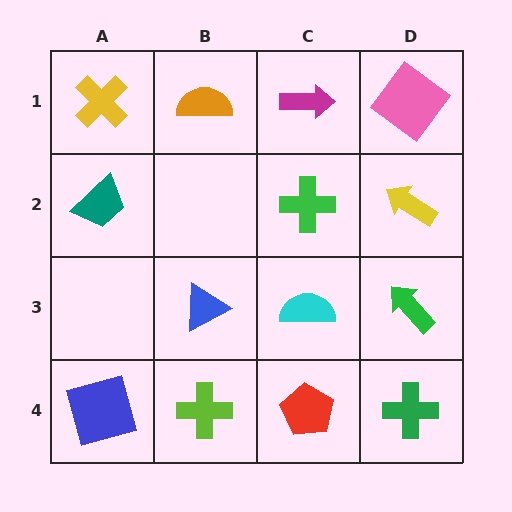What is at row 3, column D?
A green arrow.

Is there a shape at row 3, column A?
No, that cell is empty.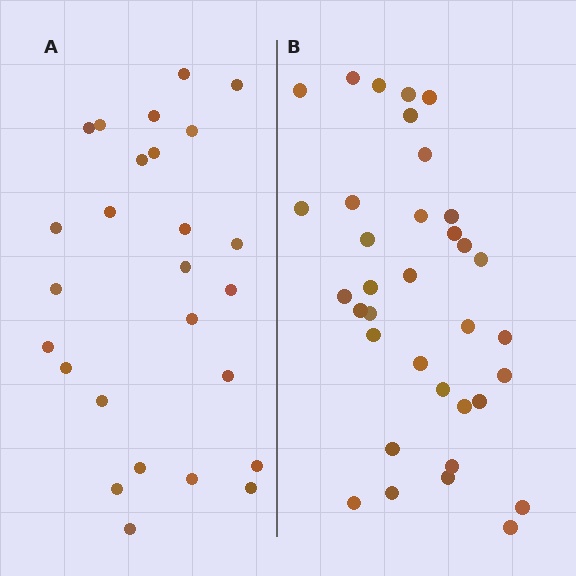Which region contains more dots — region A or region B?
Region B (the right region) has more dots.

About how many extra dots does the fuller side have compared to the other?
Region B has roughly 8 or so more dots than region A.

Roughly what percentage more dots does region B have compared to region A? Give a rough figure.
About 35% more.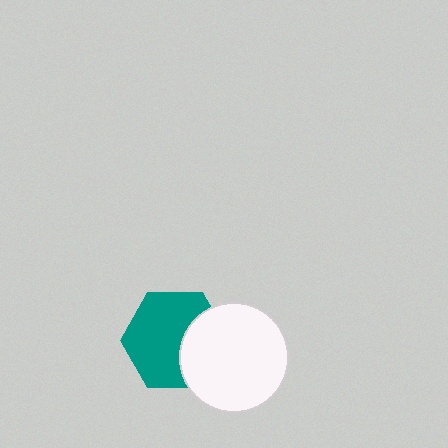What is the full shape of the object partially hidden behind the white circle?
The partially hidden object is a teal hexagon.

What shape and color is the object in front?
The object in front is a white circle.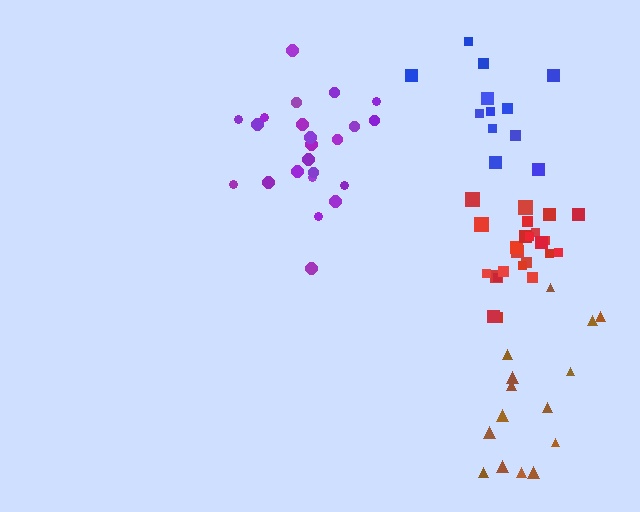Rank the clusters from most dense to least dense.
red, purple, blue, brown.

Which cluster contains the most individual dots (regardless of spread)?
Red (25).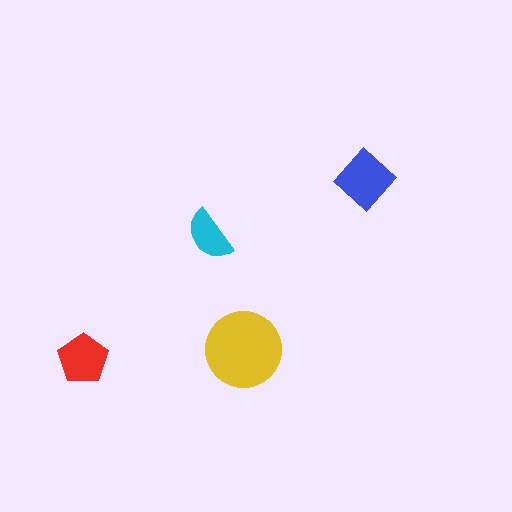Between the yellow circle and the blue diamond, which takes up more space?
The yellow circle.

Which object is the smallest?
The cyan semicircle.